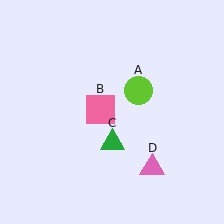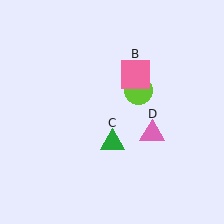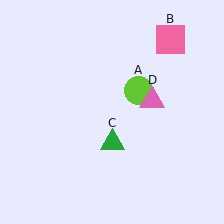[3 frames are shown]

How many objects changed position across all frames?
2 objects changed position: pink square (object B), pink triangle (object D).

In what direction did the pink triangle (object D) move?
The pink triangle (object D) moved up.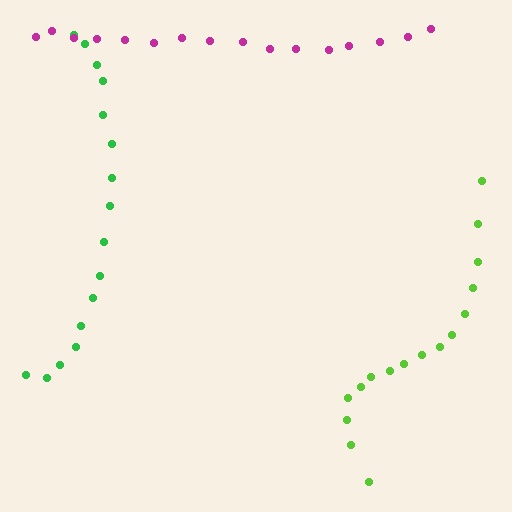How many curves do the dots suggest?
There are 3 distinct paths.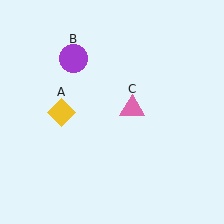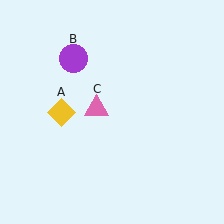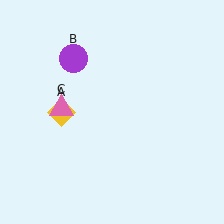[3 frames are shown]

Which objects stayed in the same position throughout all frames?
Yellow diamond (object A) and purple circle (object B) remained stationary.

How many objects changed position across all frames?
1 object changed position: pink triangle (object C).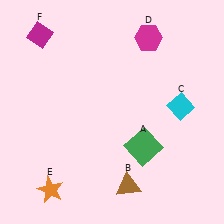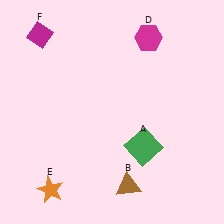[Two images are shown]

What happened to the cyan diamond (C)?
The cyan diamond (C) was removed in Image 2. It was in the top-right area of Image 1.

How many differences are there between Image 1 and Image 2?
There is 1 difference between the two images.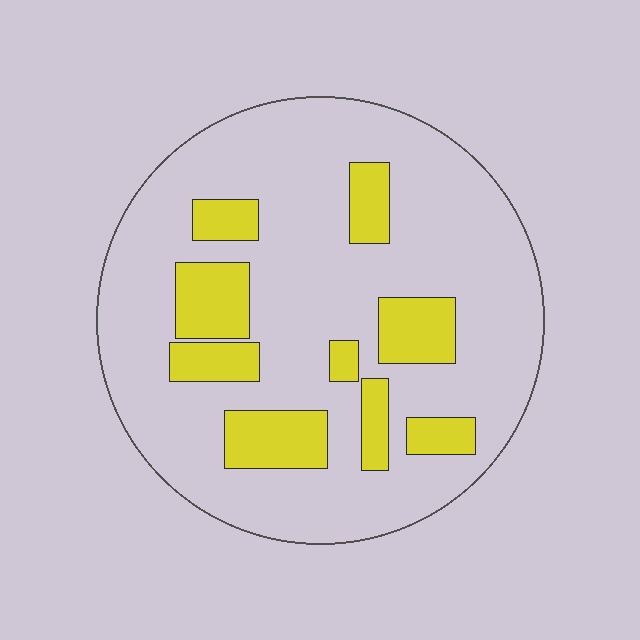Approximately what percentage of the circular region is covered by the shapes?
Approximately 20%.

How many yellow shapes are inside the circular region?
9.